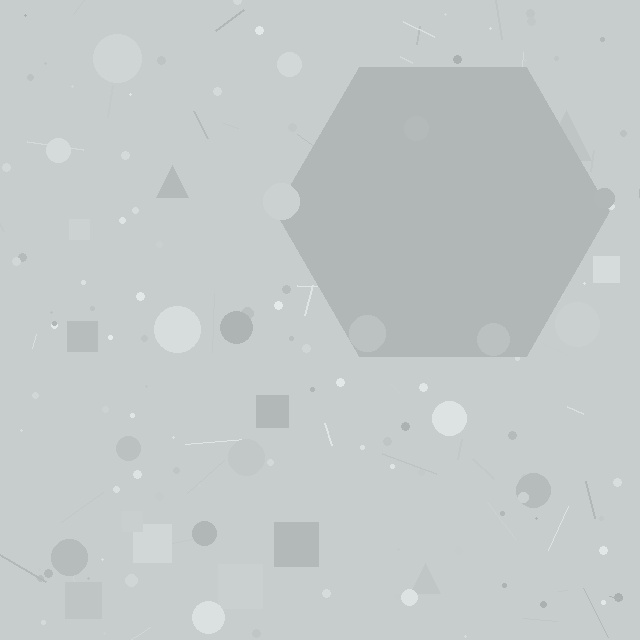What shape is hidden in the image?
A hexagon is hidden in the image.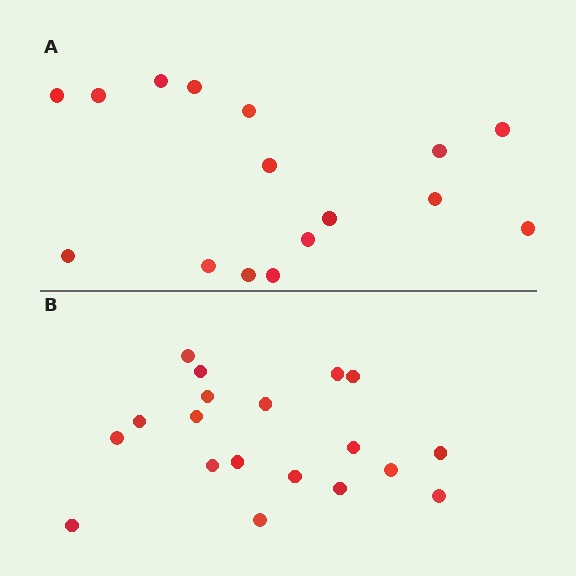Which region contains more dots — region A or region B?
Region B (the bottom region) has more dots.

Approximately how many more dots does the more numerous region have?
Region B has just a few more — roughly 2 or 3 more dots than region A.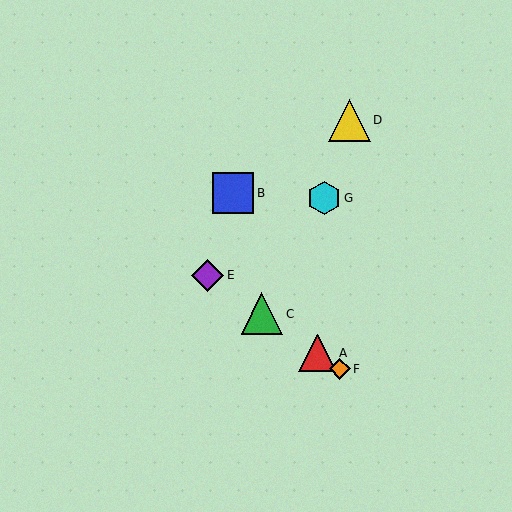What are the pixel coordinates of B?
Object B is at (233, 193).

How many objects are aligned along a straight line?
4 objects (A, C, E, F) are aligned along a straight line.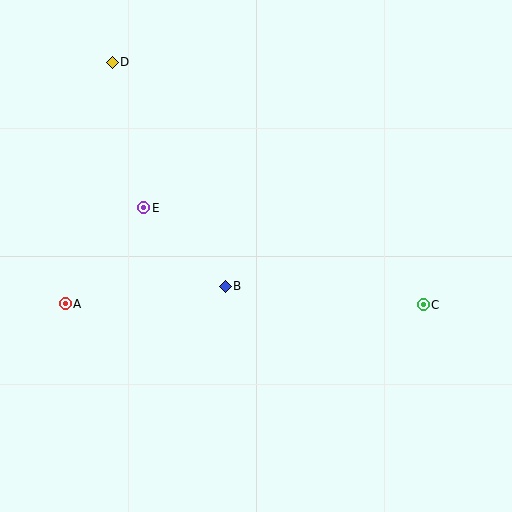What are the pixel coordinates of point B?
Point B is at (225, 286).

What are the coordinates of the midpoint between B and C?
The midpoint between B and C is at (324, 296).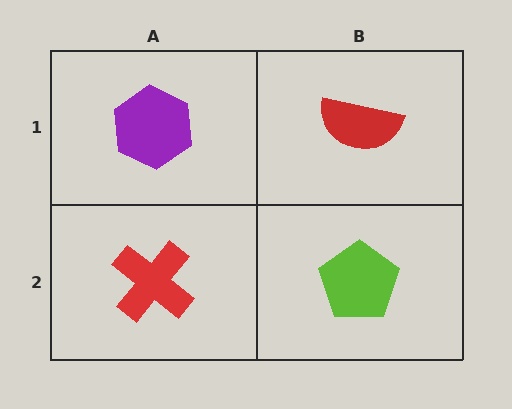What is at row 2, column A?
A red cross.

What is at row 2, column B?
A lime pentagon.